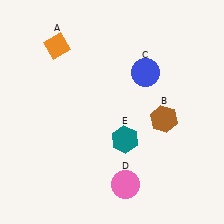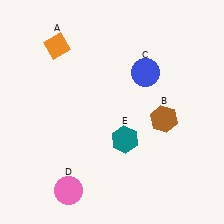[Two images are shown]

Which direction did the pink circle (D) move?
The pink circle (D) moved left.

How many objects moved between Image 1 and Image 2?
1 object moved between the two images.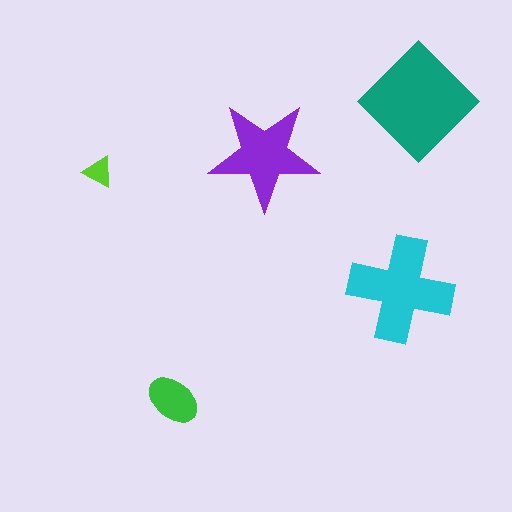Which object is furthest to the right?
The teal diamond is rightmost.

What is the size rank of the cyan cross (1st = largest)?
2nd.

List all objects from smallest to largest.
The lime triangle, the green ellipse, the purple star, the cyan cross, the teal diamond.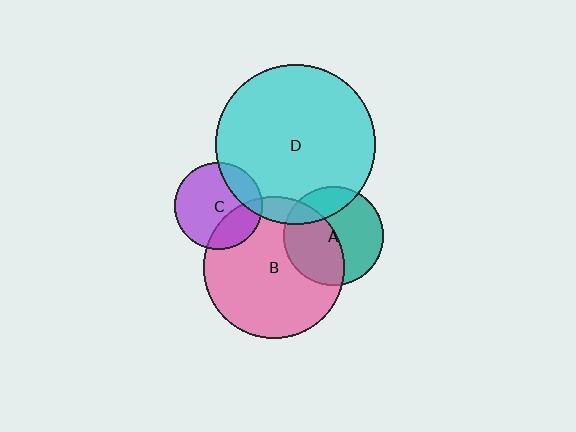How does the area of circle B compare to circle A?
Approximately 2.0 times.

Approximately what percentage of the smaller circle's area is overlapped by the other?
Approximately 30%.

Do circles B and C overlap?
Yes.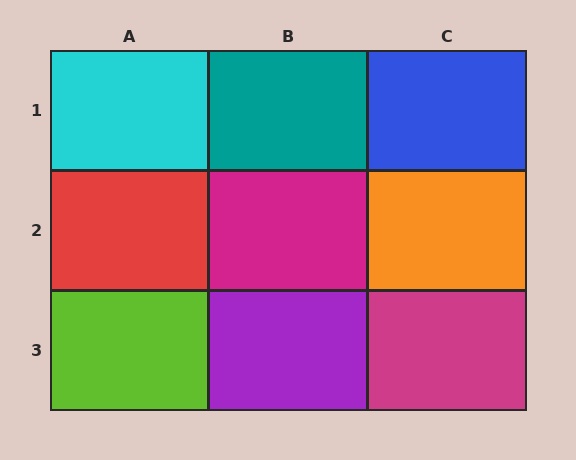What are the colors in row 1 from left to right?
Cyan, teal, blue.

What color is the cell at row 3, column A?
Lime.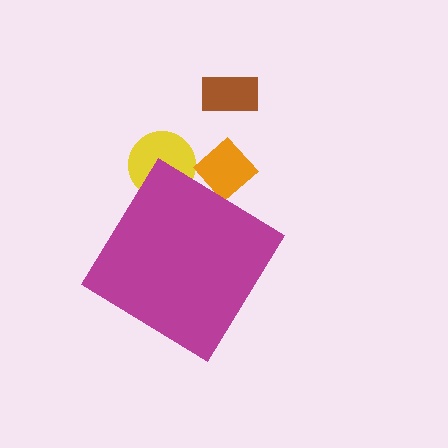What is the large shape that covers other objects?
A magenta diamond.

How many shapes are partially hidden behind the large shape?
2 shapes are partially hidden.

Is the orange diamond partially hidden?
Yes, the orange diamond is partially hidden behind the magenta diamond.